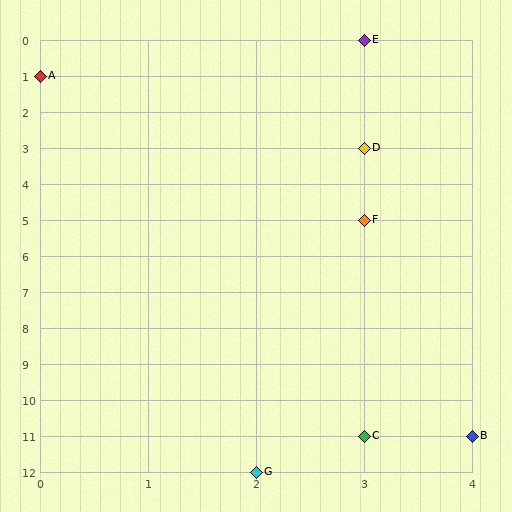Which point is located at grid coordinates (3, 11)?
Point C is at (3, 11).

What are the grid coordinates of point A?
Point A is at grid coordinates (0, 1).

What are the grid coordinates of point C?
Point C is at grid coordinates (3, 11).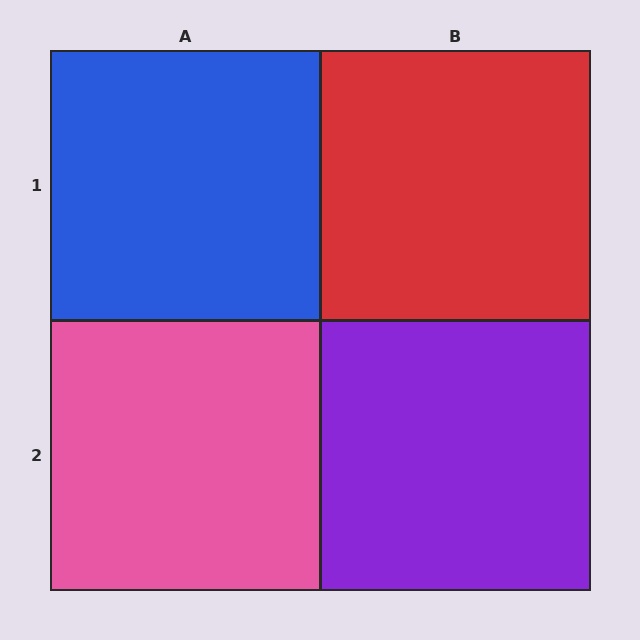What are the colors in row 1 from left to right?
Blue, red.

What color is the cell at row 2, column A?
Pink.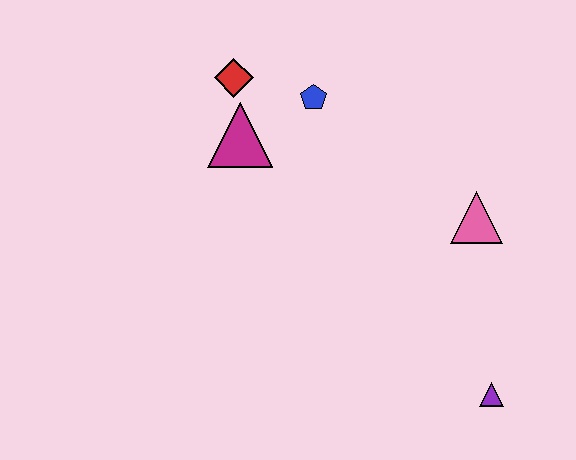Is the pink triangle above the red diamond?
No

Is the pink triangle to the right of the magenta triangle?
Yes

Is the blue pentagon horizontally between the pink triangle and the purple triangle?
No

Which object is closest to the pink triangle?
The purple triangle is closest to the pink triangle.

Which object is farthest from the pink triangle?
The red diamond is farthest from the pink triangle.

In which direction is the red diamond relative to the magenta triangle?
The red diamond is above the magenta triangle.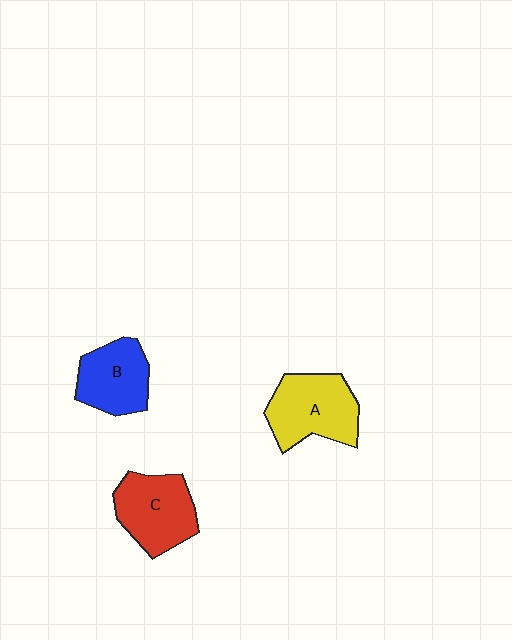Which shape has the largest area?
Shape A (yellow).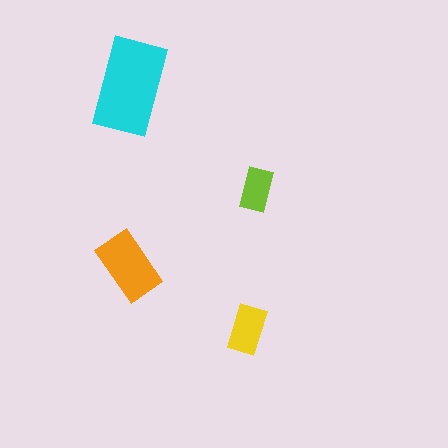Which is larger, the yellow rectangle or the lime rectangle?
The yellow one.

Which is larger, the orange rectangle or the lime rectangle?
The orange one.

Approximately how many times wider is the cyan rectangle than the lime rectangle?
About 2 times wider.